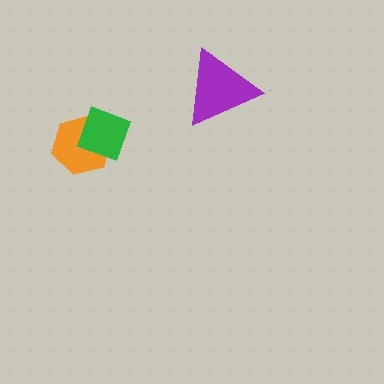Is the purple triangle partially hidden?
No, no other shape covers it.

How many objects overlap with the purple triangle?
0 objects overlap with the purple triangle.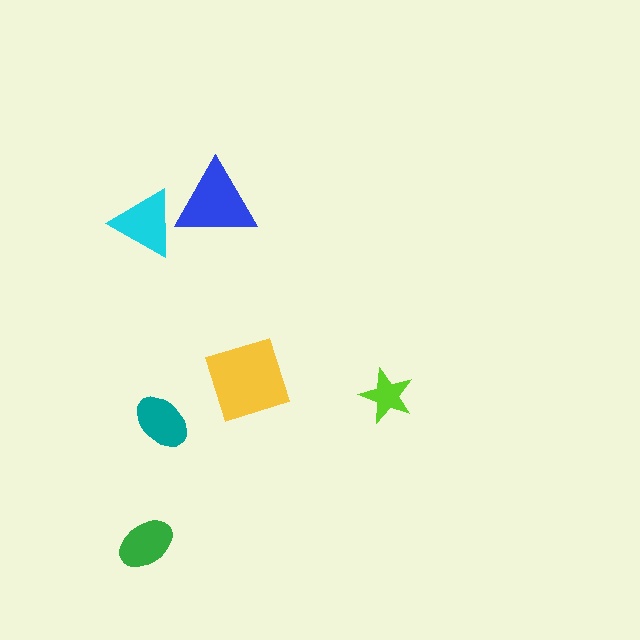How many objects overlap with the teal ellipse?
0 objects overlap with the teal ellipse.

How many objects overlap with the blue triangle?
1 object overlaps with the blue triangle.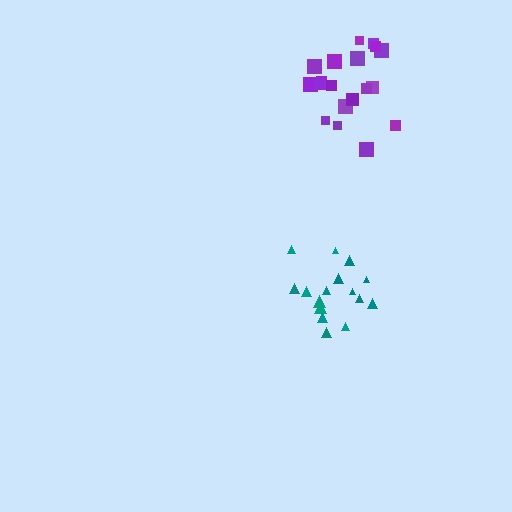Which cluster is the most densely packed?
Teal.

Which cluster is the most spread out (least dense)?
Purple.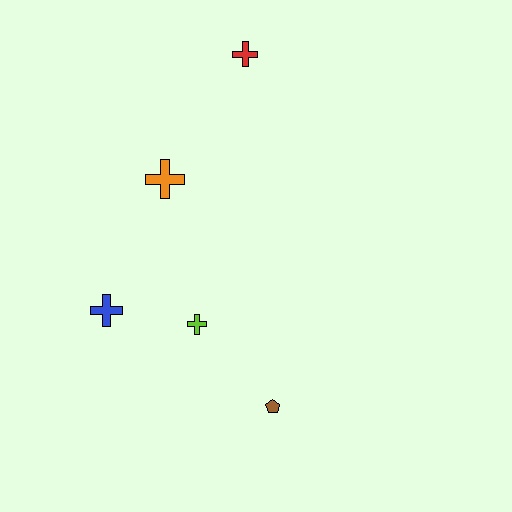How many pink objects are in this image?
There are no pink objects.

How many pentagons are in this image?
There is 1 pentagon.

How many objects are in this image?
There are 5 objects.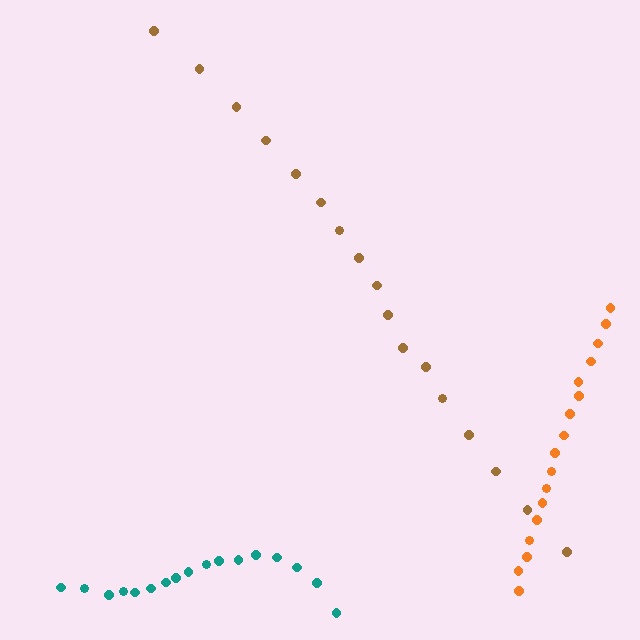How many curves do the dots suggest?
There are 3 distinct paths.